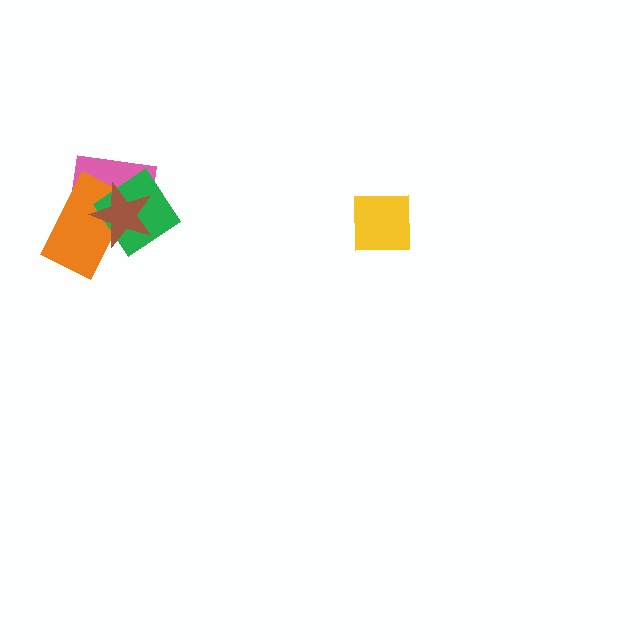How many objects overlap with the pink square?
3 objects overlap with the pink square.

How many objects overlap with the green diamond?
3 objects overlap with the green diamond.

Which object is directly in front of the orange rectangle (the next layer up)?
The green diamond is directly in front of the orange rectangle.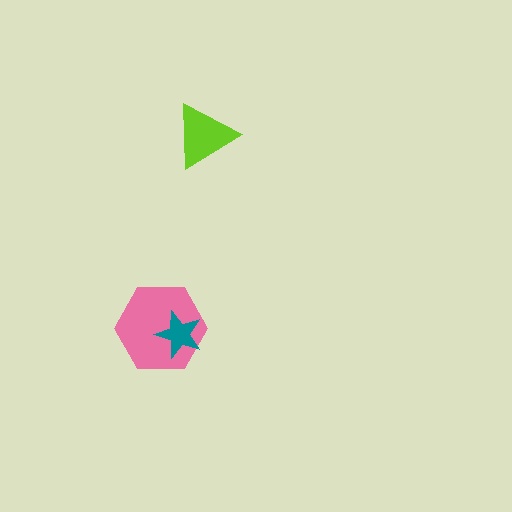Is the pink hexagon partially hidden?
Yes, it is partially covered by another shape.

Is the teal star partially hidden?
No, no other shape covers it.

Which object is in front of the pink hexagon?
The teal star is in front of the pink hexagon.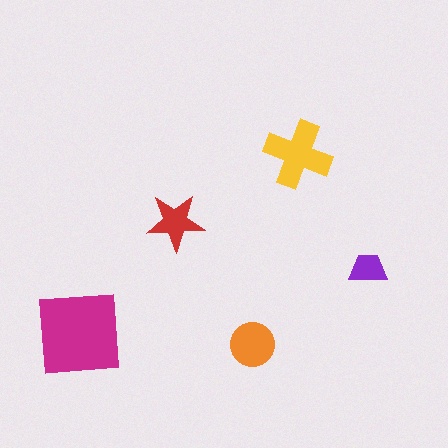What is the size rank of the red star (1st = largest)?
4th.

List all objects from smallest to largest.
The purple trapezoid, the red star, the orange circle, the yellow cross, the magenta square.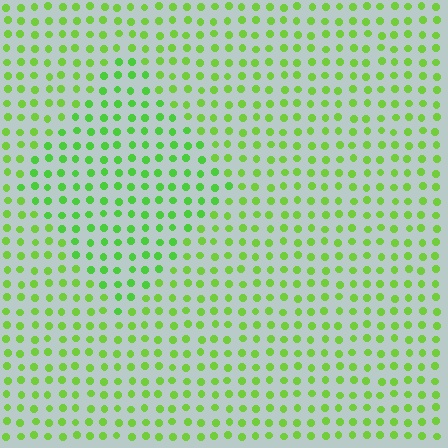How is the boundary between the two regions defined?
The boundary is defined purely by a slight shift in hue (about 16 degrees). Spacing, size, and orientation are identical on both sides.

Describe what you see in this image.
The image is filled with small lime elements in a uniform arrangement. A diamond-shaped region is visible where the elements are tinted to a slightly different hue, forming a subtle color boundary.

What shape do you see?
I see a diamond.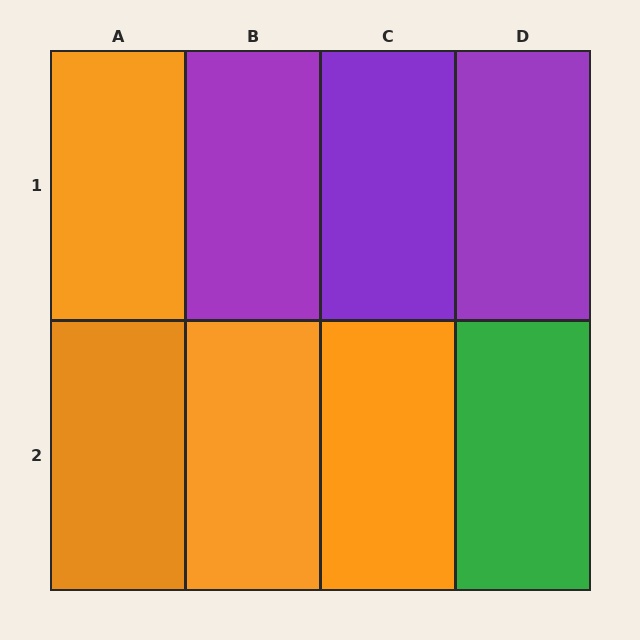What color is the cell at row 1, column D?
Purple.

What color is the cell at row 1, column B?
Purple.